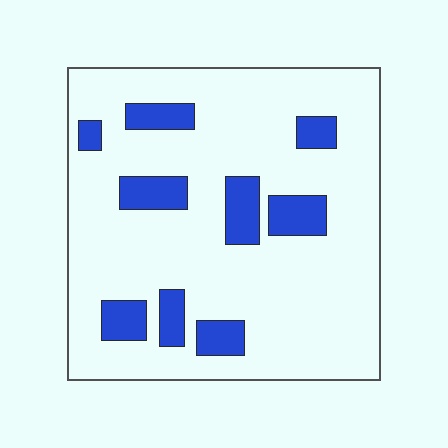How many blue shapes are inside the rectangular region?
9.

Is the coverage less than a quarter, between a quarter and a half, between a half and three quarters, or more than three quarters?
Less than a quarter.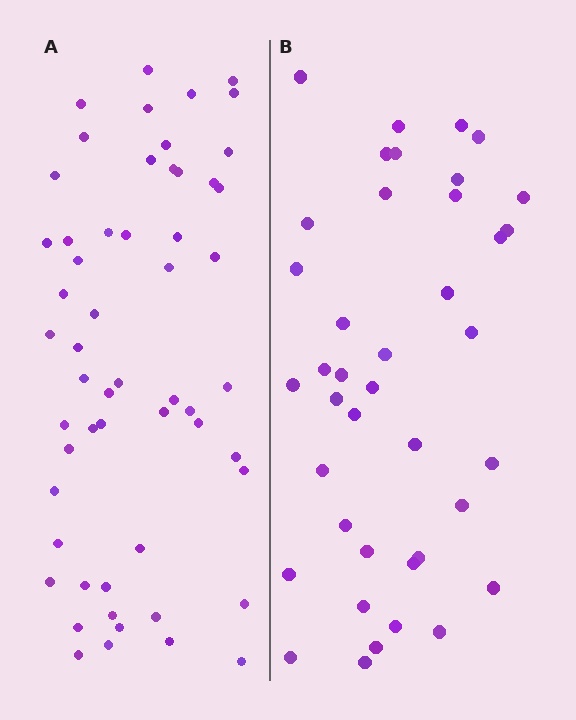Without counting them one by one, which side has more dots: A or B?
Region A (the left region) has more dots.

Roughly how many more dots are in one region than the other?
Region A has approximately 15 more dots than region B.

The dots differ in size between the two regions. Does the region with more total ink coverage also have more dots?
No. Region B has more total ink coverage because its dots are larger, but region A actually contains more individual dots. Total area can be misleading — the number of items is what matters here.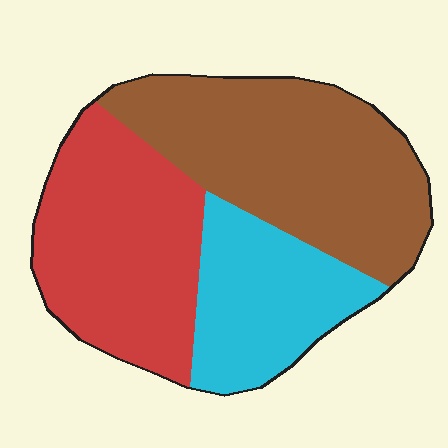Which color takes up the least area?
Cyan, at roughly 25%.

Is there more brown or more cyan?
Brown.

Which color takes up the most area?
Brown, at roughly 40%.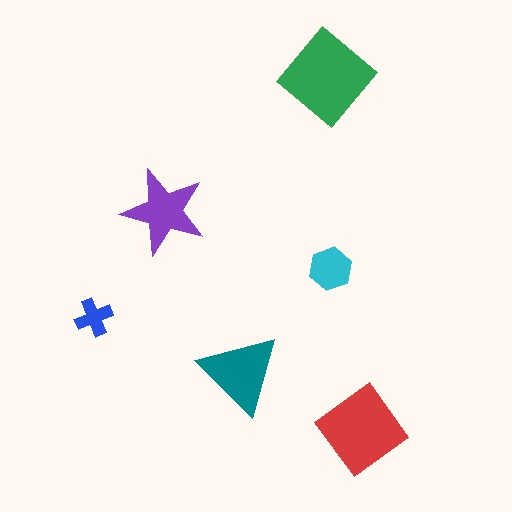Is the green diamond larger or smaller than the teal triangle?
Larger.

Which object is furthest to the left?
The blue cross is leftmost.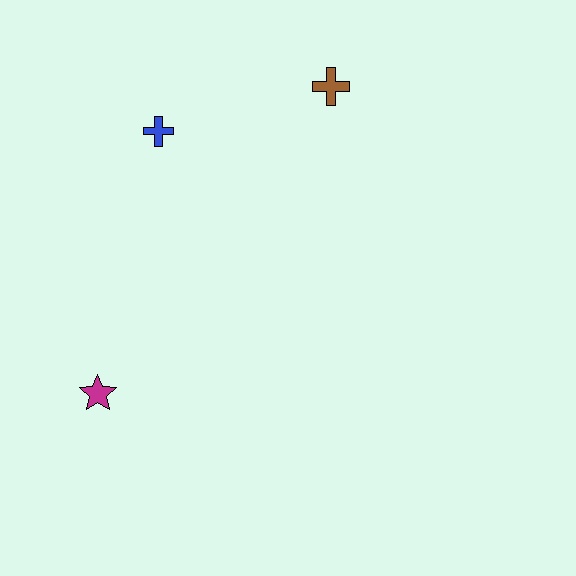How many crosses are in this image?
There are 2 crosses.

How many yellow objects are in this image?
There are no yellow objects.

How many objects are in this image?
There are 3 objects.